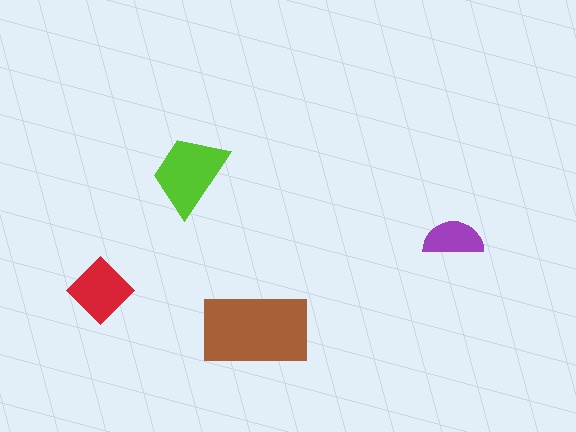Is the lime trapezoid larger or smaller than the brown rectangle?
Smaller.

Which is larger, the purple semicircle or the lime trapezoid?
The lime trapezoid.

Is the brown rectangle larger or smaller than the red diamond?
Larger.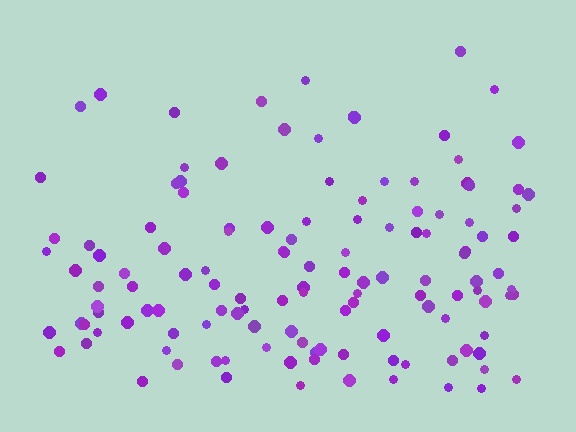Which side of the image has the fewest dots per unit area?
The top.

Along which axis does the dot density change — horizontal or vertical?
Vertical.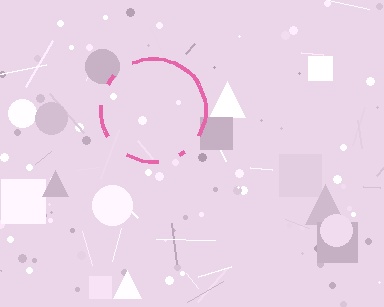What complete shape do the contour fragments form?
The contour fragments form a circle.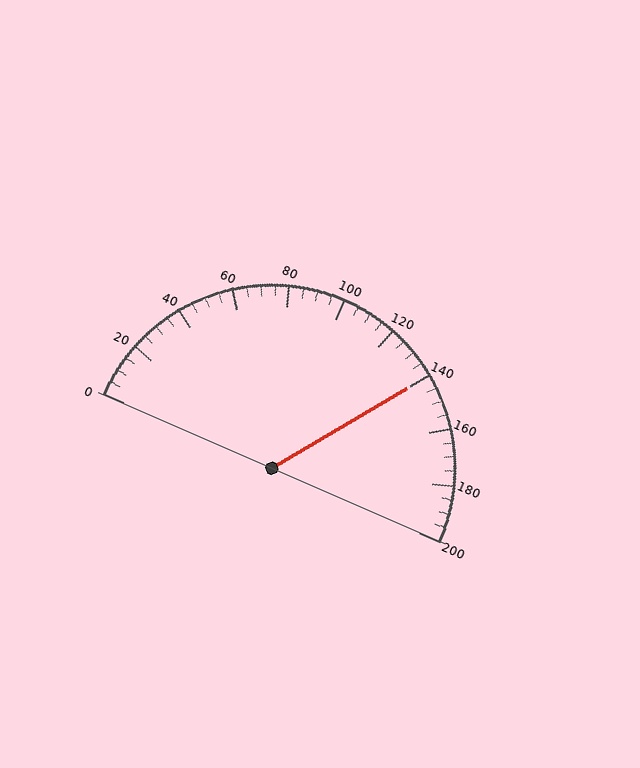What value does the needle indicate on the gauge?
The needle indicates approximately 140.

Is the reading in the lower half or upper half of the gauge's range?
The reading is in the upper half of the range (0 to 200).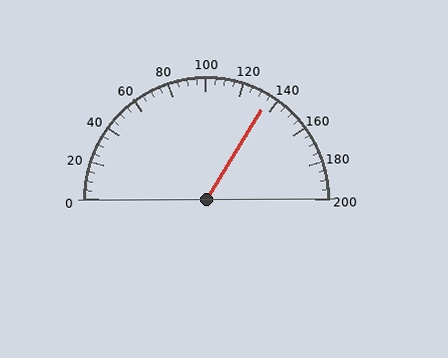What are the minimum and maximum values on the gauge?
The gauge ranges from 0 to 200.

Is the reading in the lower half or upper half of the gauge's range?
The reading is in the upper half of the range (0 to 200).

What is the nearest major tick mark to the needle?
The nearest major tick mark is 140.